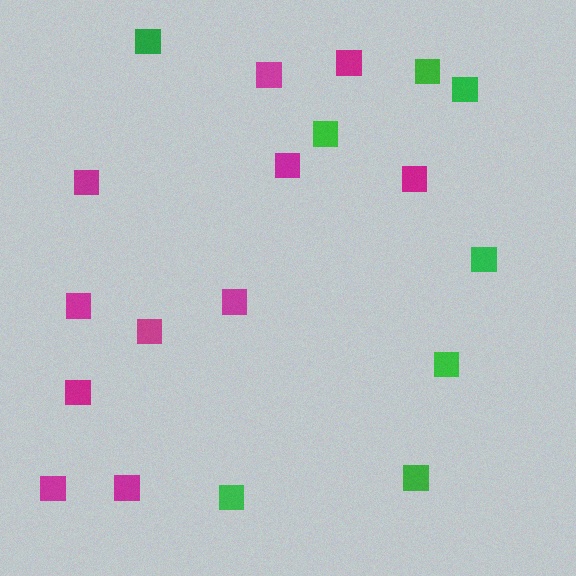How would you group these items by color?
There are 2 groups: one group of green squares (8) and one group of magenta squares (11).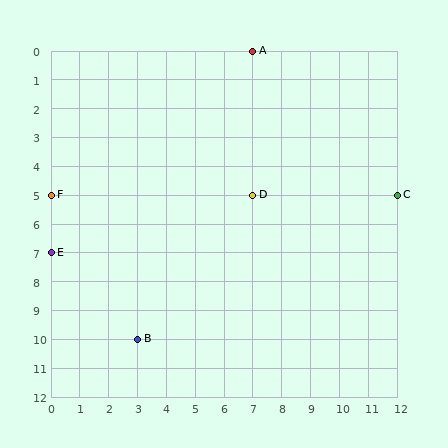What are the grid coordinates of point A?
Point A is at grid coordinates (7, 0).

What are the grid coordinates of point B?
Point B is at grid coordinates (3, 10).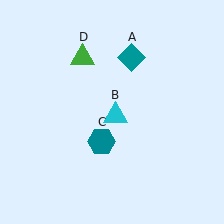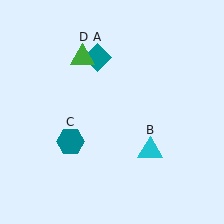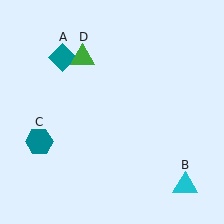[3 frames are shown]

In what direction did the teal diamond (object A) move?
The teal diamond (object A) moved left.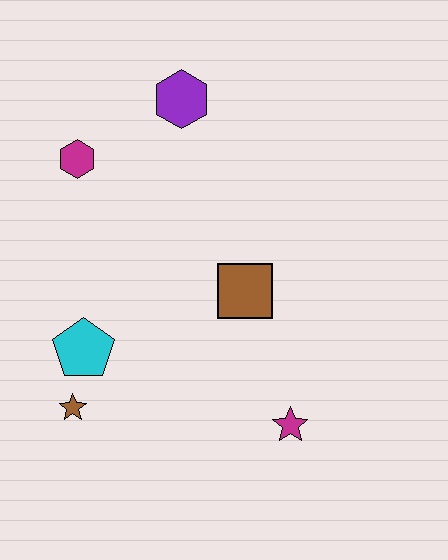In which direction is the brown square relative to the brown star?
The brown square is to the right of the brown star.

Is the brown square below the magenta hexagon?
Yes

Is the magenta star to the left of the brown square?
No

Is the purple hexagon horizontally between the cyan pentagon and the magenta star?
Yes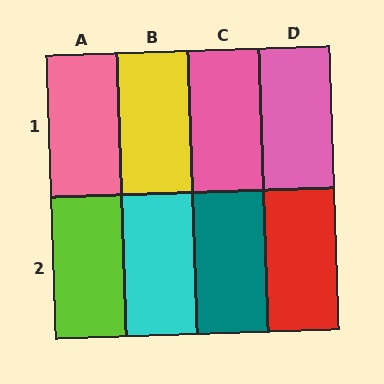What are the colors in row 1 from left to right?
Pink, yellow, pink, pink.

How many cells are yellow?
1 cell is yellow.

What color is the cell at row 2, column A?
Lime.